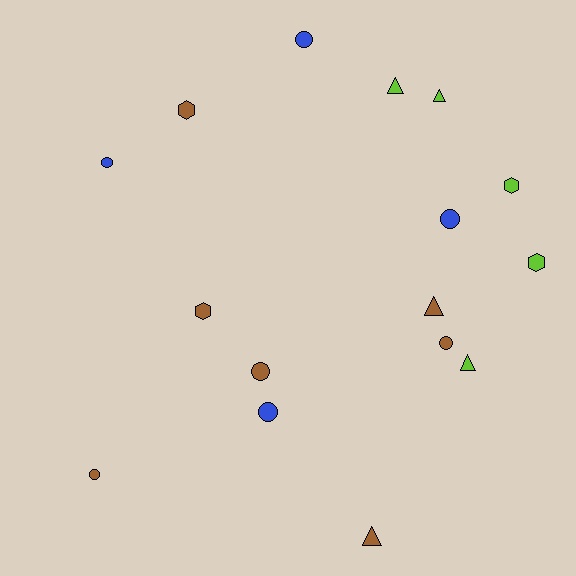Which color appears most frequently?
Brown, with 7 objects.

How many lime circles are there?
There are no lime circles.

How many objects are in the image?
There are 16 objects.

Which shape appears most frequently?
Circle, with 7 objects.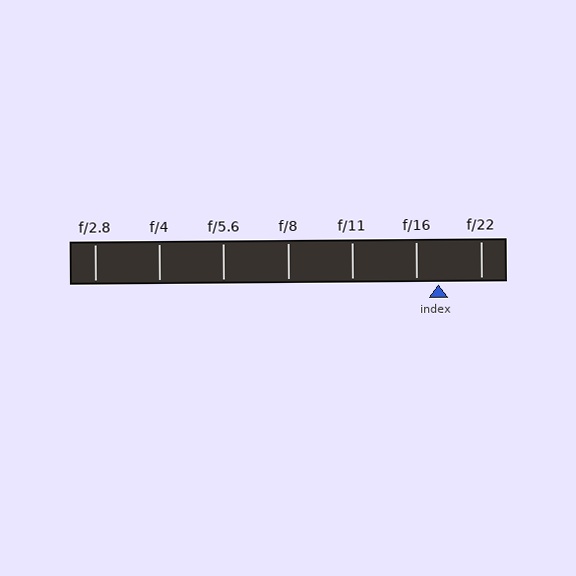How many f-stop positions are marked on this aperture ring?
There are 7 f-stop positions marked.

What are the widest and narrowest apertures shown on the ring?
The widest aperture shown is f/2.8 and the narrowest is f/22.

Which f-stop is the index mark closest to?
The index mark is closest to f/16.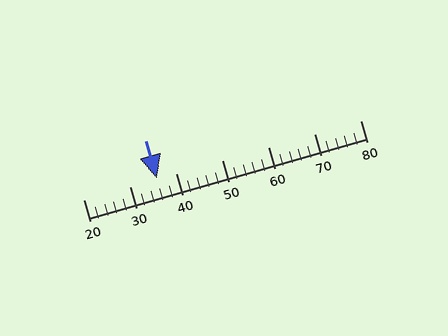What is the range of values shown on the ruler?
The ruler shows values from 20 to 80.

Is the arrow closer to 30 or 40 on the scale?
The arrow is closer to 40.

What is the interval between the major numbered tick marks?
The major tick marks are spaced 10 units apart.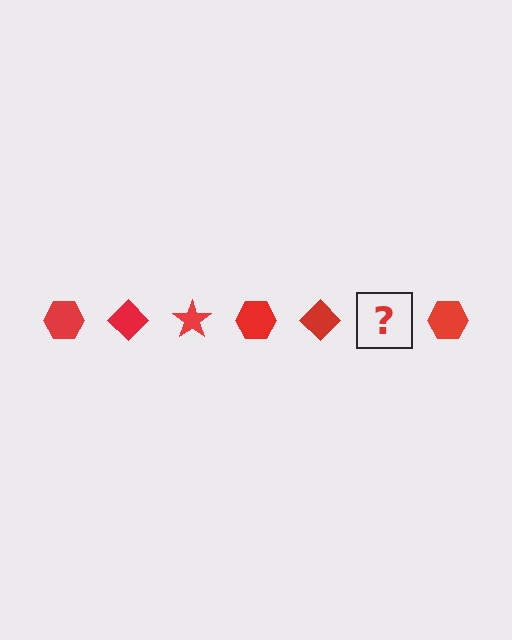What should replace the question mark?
The question mark should be replaced with a red star.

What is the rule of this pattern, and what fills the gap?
The rule is that the pattern cycles through hexagon, diamond, star shapes in red. The gap should be filled with a red star.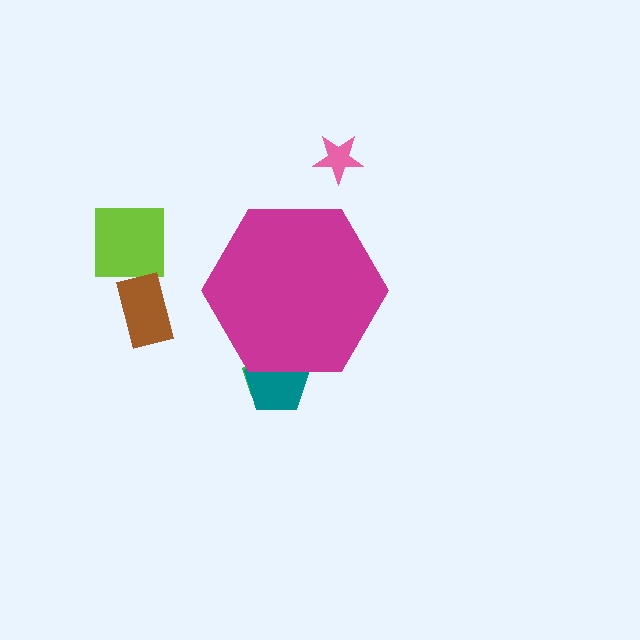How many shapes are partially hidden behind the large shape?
2 shapes are partially hidden.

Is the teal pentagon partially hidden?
Yes, the teal pentagon is partially hidden behind the magenta hexagon.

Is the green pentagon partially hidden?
Yes, the green pentagon is partially hidden behind the magenta hexagon.